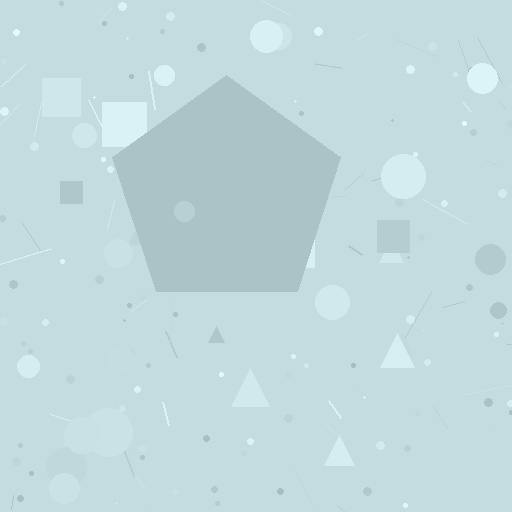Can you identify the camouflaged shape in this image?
The camouflaged shape is a pentagon.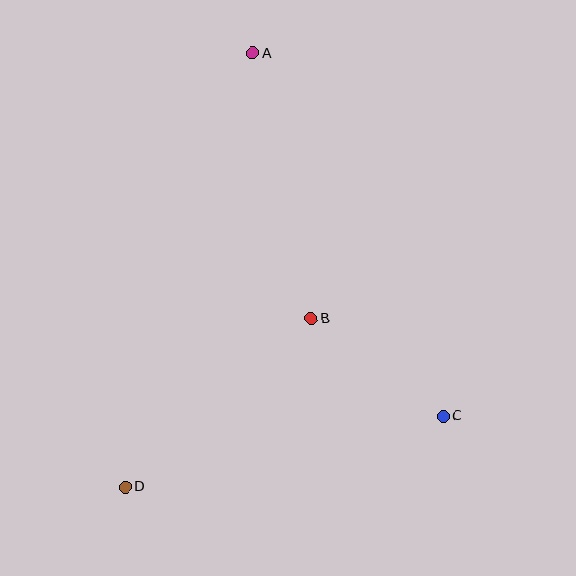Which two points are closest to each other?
Points B and C are closest to each other.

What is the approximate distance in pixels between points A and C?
The distance between A and C is approximately 410 pixels.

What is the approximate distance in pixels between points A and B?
The distance between A and B is approximately 272 pixels.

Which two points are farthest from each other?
Points A and D are farthest from each other.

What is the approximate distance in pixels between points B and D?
The distance between B and D is approximately 251 pixels.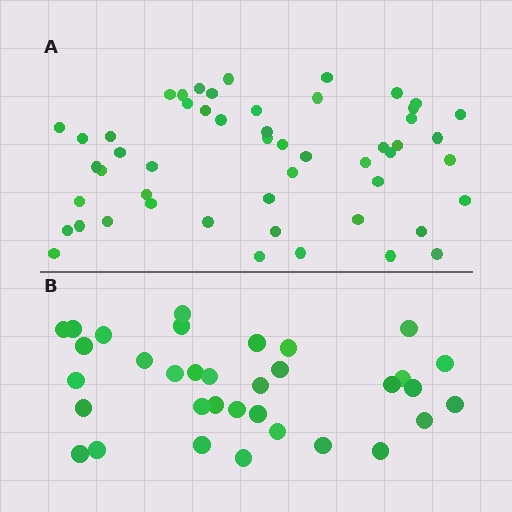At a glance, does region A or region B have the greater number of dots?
Region A (the top region) has more dots.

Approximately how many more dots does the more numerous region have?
Region A has approximately 20 more dots than region B.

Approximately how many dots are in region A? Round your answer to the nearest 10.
About 50 dots. (The exact count is 52, which rounds to 50.)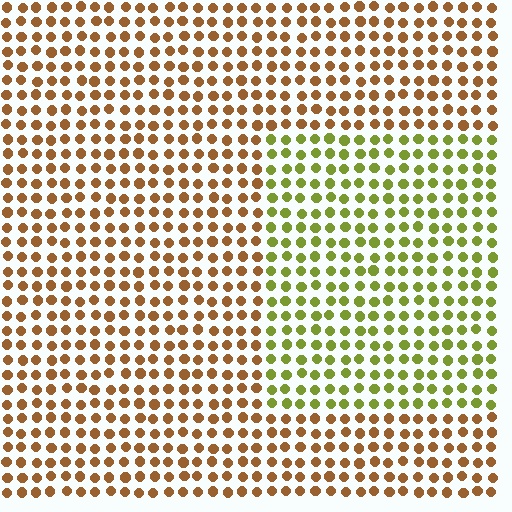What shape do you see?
I see a rectangle.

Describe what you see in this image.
The image is filled with small brown elements in a uniform arrangement. A rectangle-shaped region is visible where the elements are tinted to a slightly different hue, forming a subtle color boundary.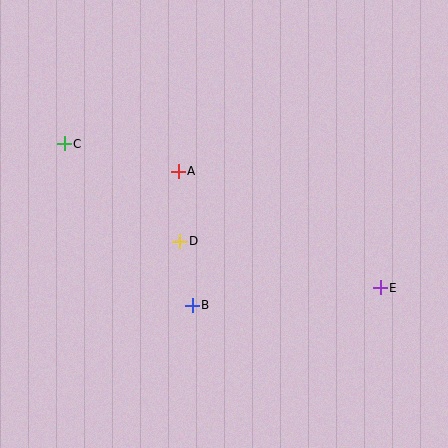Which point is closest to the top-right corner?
Point E is closest to the top-right corner.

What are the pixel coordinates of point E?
Point E is at (380, 288).